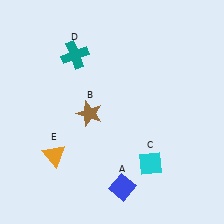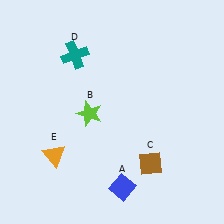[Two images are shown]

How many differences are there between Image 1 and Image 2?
There are 2 differences between the two images.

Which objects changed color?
B changed from brown to lime. C changed from cyan to brown.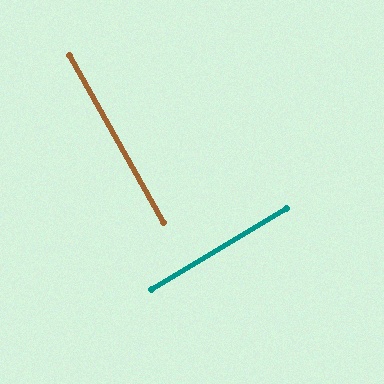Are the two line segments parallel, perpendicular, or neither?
Perpendicular — they meet at approximately 88°.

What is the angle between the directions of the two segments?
Approximately 88 degrees.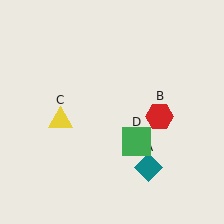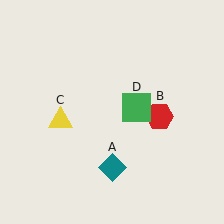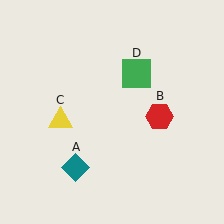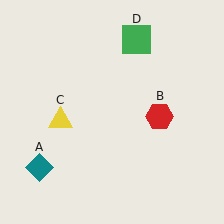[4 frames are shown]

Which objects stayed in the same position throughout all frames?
Red hexagon (object B) and yellow triangle (object C) remained stationary.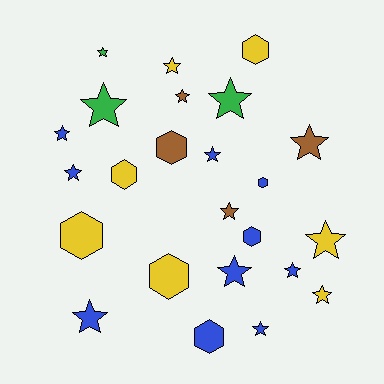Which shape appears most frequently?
Star, with 16 objects.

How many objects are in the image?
There are 24 objects.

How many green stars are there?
There are 3 green stars.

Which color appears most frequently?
Blue, with 10 objects.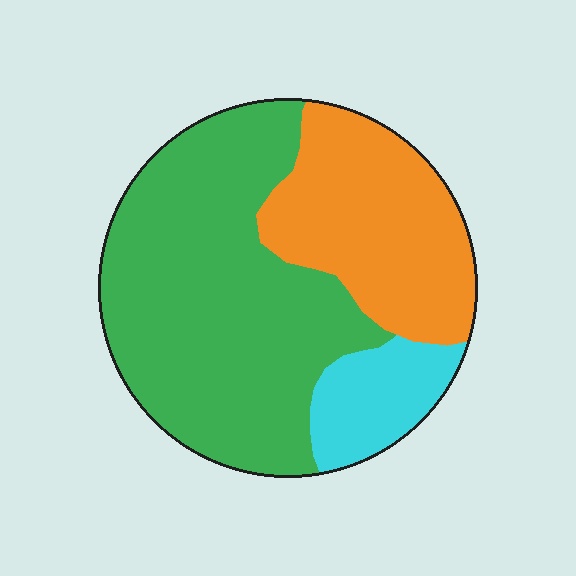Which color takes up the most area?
Green, at roughly 60%.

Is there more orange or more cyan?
Orange.